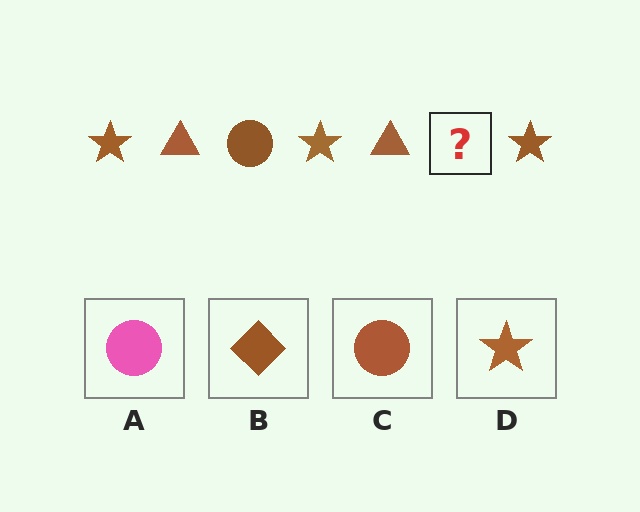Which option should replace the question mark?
Option C.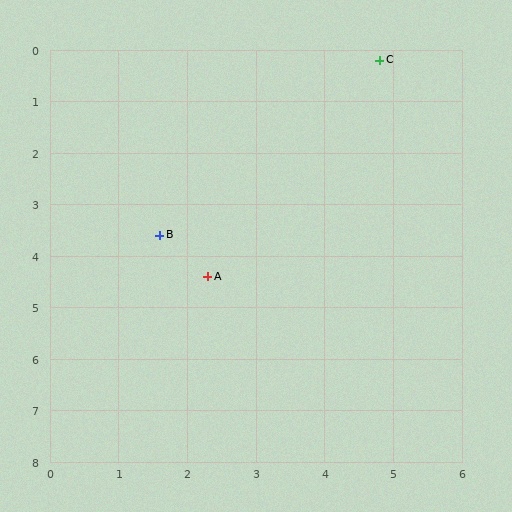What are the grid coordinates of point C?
Point C is at approximately (4.8, 0.2).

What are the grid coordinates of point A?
Point A is at approximately (2.3, 4.4).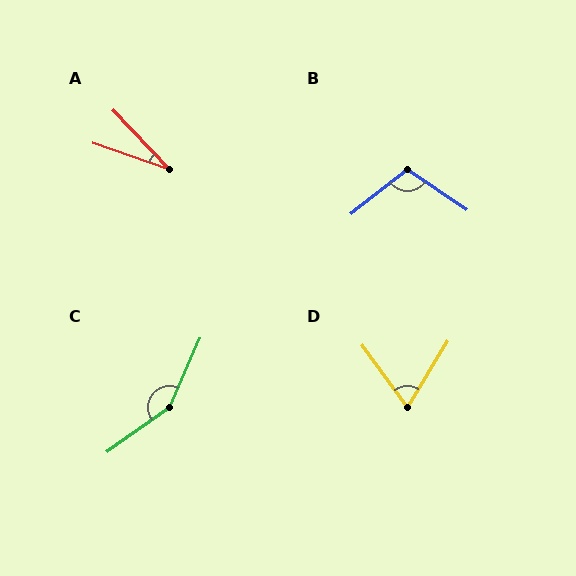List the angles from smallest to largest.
A (27°), D (67°), B (107°), C (149°).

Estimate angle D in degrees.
Approximately 67 degrees.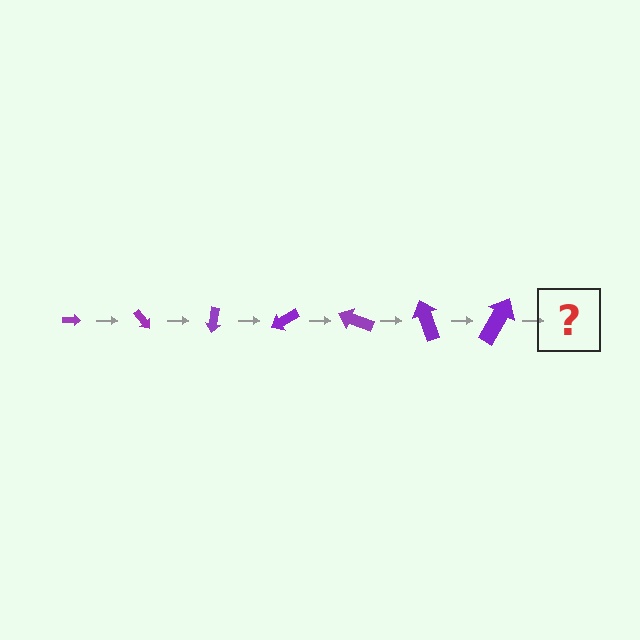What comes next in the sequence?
The next element should be an arrow, larger than the previous one and rotated 350 degrees from the start.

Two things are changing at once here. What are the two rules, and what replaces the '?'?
The two rules are that the arrow grows larger each step and it rotates 50 degrees each step. The '?' should be an arrow, larger than the previous one and rotated 350 degrees from the start.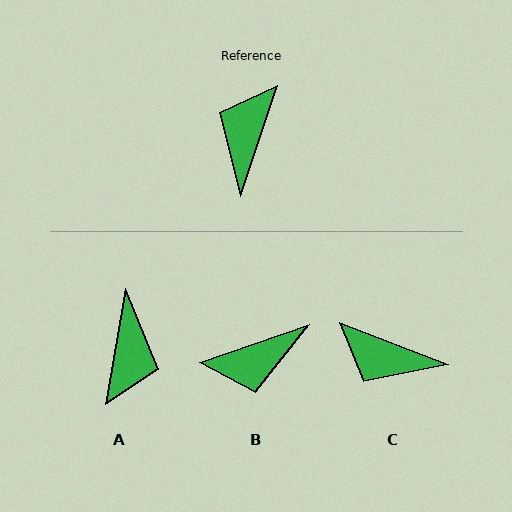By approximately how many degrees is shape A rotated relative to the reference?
Approximately 172 degrees clockwise.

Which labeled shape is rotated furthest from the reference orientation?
A, about 172 degrees away.